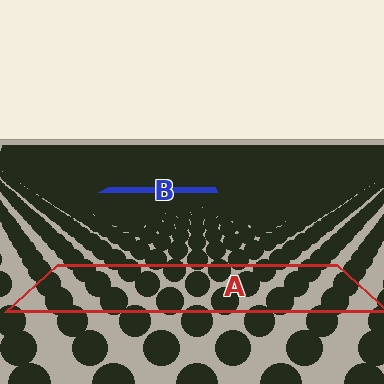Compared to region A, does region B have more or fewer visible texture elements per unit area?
Region B has more texture elements per unit area — they are packed more densely because it is farther away.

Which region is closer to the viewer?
Region A is closer. The texture elements there are larger and more spread out.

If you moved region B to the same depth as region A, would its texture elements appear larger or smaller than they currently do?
They would appear larger. At a closer depth, the same texture elements are projected at a bigger on-screen size.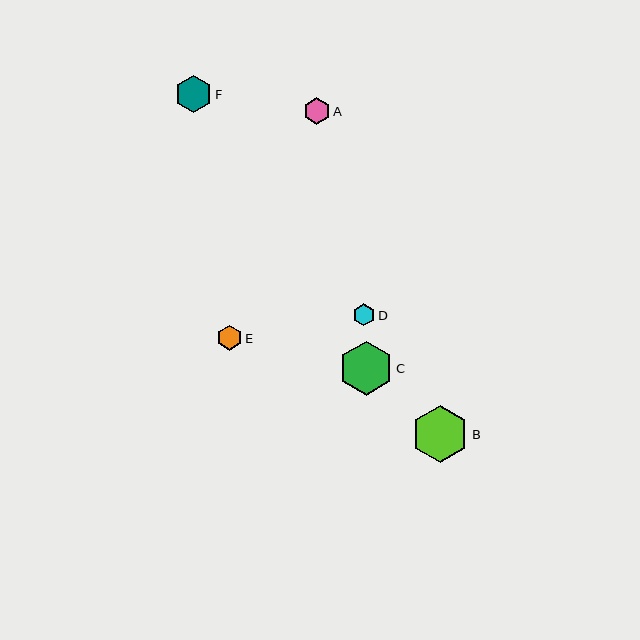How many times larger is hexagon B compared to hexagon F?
Hexagon B is approximately 1.5 times the size of hexagon F.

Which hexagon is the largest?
Hexagon B is the largest with a size of approximately 57 pixels.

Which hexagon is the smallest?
Hexagon D is the smallest with a size of approximately 22 pixels.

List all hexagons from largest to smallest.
From largest to smallest: B, C, F, A, E, D.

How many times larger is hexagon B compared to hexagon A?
Hexagon B is approximately 2.1 times the size of hexagon A.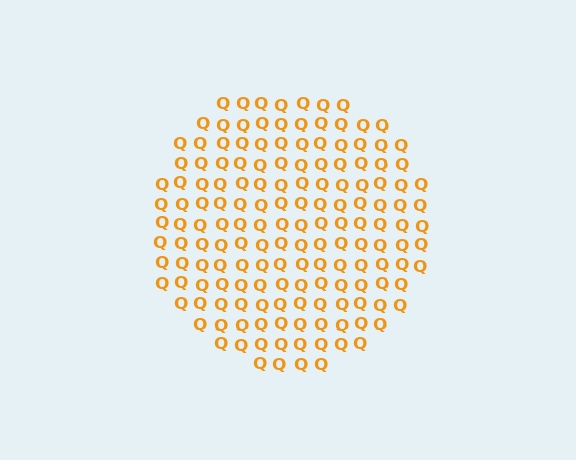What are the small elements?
The small elements are letter Q's.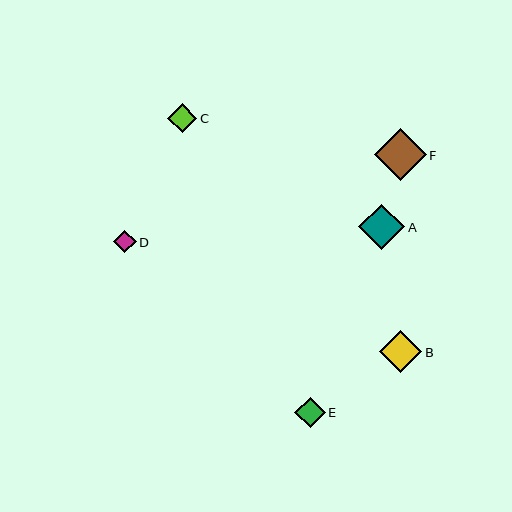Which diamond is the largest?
Diamond F is the largest with a size of approximately 52 pixels.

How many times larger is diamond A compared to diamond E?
Diamond A is approximately 1.5 times the size of diamond E.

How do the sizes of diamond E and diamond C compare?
Diamond E and diamond C are approximately the same size.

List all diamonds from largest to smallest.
From largest to smallest: F, A, B, E, C, D.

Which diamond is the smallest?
Diamond D is the smallest with a size of approximately 22 pixels.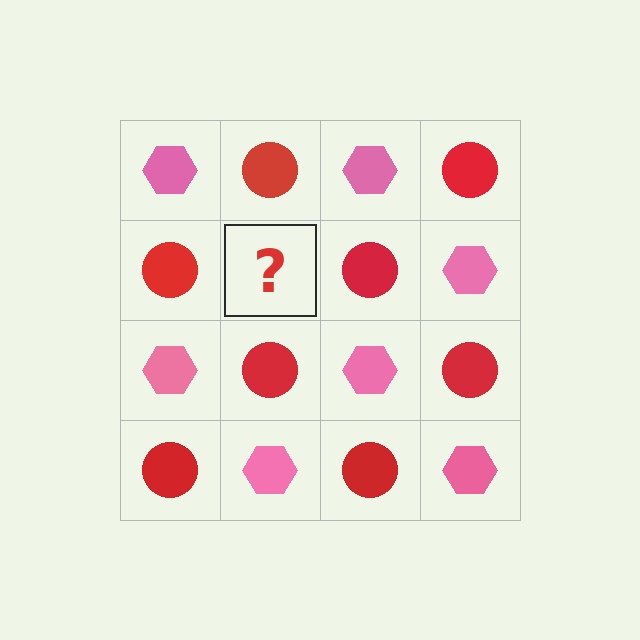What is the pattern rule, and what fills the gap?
The rule is that it alternates pink hexagon and red circle in a checkerboard pattern. The gap should be filled with a pink hexagon.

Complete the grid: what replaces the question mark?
The question mark should be replaced with a pink hexagon.